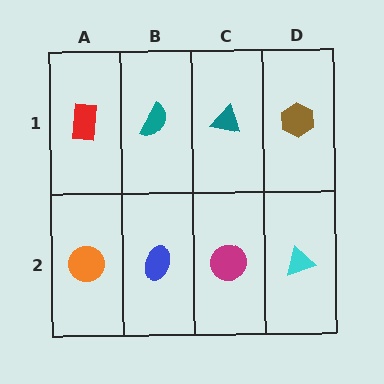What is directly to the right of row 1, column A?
A teal semicircle.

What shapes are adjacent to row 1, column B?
A blue ellipse (row 2, column B), a red rectangle (row 1, column A), a teal triangle (row 1, column C).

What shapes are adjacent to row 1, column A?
An orange circle (row 2, column A), a teal semicircle (row 1, column B).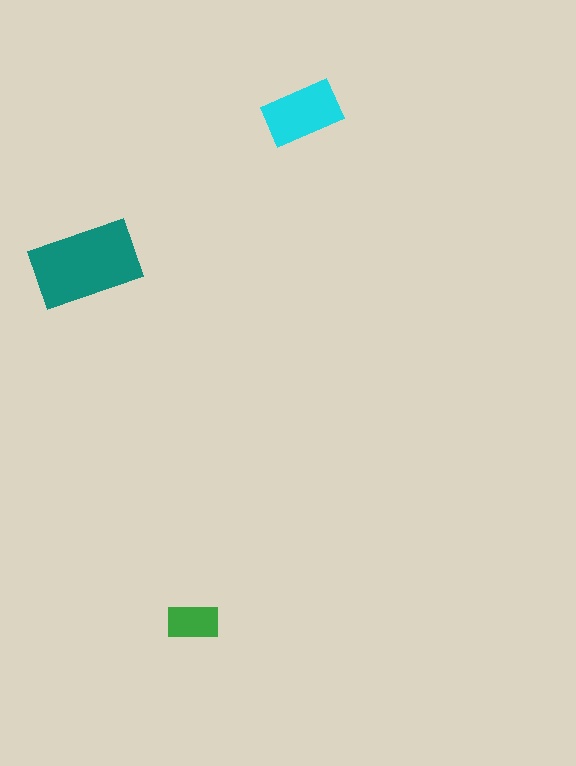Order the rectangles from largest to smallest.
the teal one, the cyan one, the green one.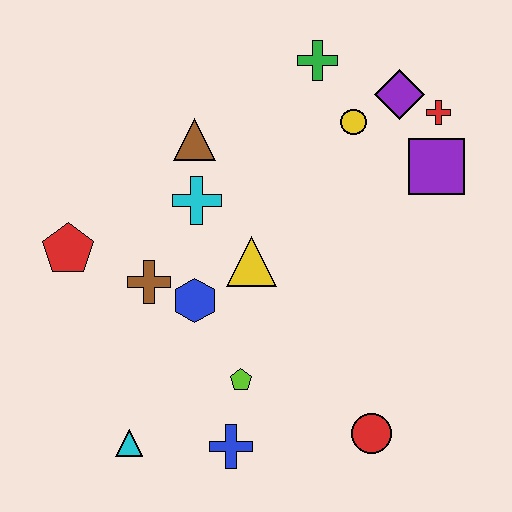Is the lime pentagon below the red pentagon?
Yes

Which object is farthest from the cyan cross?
The red circle is farthest from the cyan cross.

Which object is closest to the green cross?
The yellow circle is closest to the green cross.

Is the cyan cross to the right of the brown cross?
Yes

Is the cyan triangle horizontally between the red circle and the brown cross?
No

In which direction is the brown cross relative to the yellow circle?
The brown cross is to the left of the yellow circle.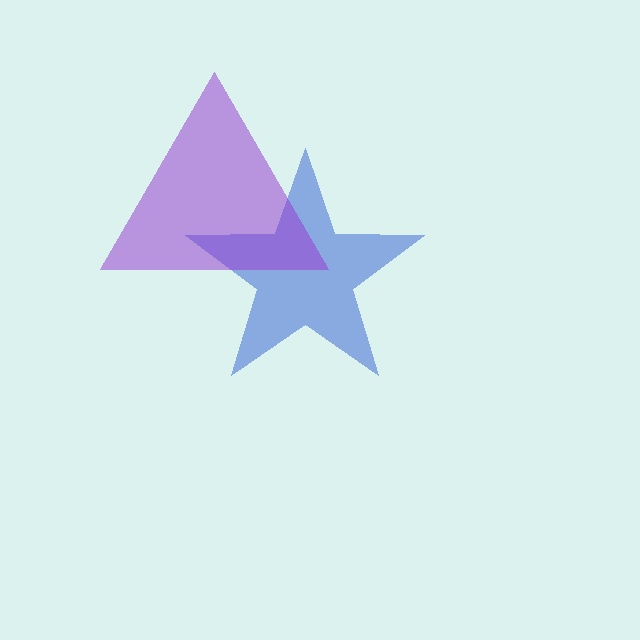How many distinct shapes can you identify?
There are 2 distinct shapes: a blue star, a purple triangle.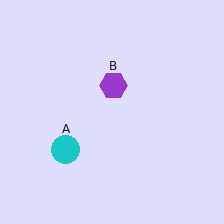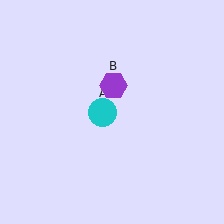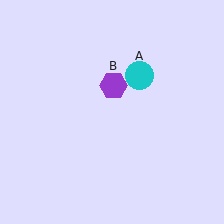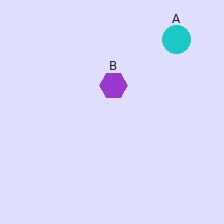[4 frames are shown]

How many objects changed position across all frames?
1 object changed position: cyan circle (object A).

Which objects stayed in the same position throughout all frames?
Purple hexagon (object B) remained stationary.